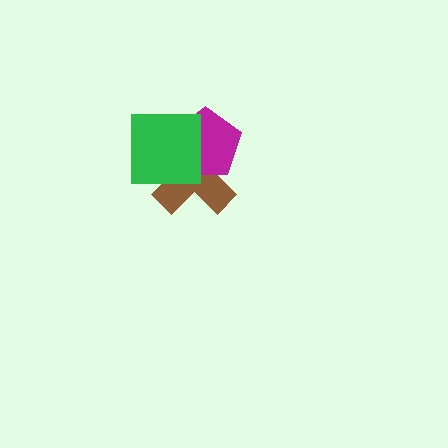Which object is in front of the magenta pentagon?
The green square is in front of the magenta pentagon.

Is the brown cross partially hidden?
Yes, it is partially covered by another shape.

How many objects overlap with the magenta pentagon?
2 objects overlap with the magenta pentagon.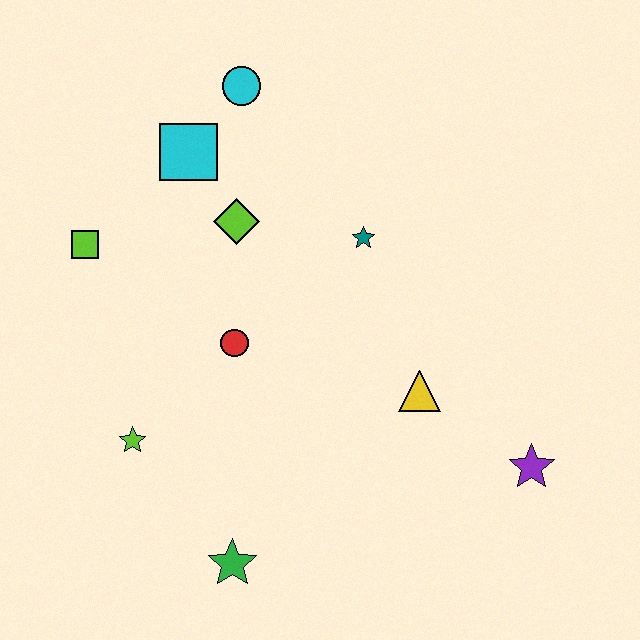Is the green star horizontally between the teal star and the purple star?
No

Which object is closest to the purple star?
The yellow triangle is closest to the purple star.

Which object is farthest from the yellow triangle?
The lime square is farthest from the yellow triangle.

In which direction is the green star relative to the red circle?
The green star is below the red circle.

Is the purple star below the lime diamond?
Yes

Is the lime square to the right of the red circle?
No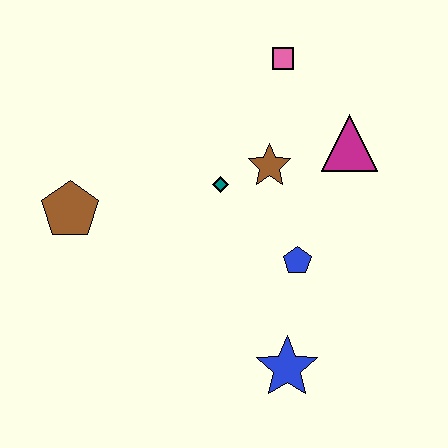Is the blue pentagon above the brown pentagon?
No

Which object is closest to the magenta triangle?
The brown star is closest to the magenta triangle.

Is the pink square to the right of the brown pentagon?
Yes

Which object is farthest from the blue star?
The pink square is farthest from the blue star.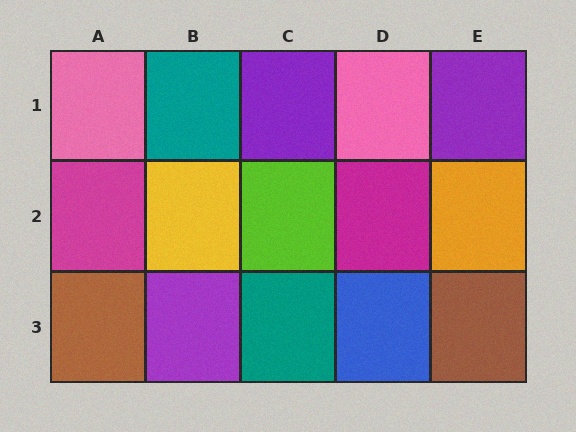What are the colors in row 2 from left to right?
Magenta, yellow, lime, magenta, orange.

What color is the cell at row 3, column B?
Purple.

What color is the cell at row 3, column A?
Brown.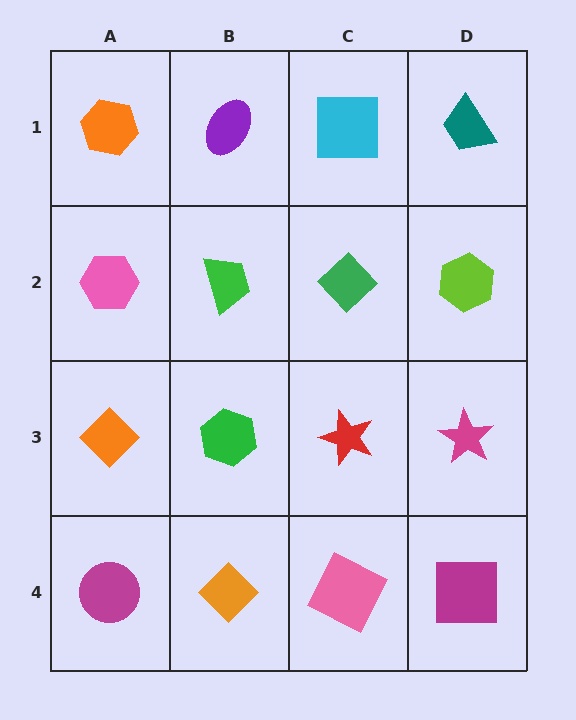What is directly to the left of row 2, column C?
A green trapezoid.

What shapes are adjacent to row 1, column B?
A green trapezoid (row 2, column B), an orange hexagon (row 1, column A), a cyan square (row 1, column C).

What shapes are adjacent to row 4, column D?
A magenta star (row 3, column D), a pink square (row 4, column C).